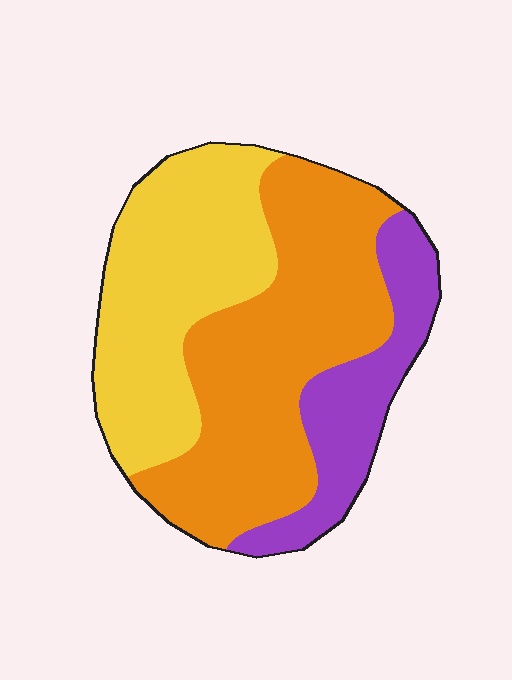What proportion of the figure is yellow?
Yellow covers 35% of the figure.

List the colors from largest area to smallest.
From largest to smallest: orange, yellow, purple.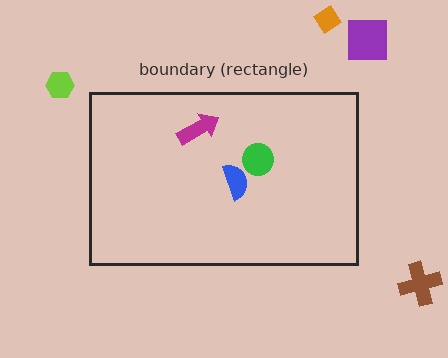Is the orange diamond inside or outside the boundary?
Outside.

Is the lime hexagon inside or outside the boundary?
Outside.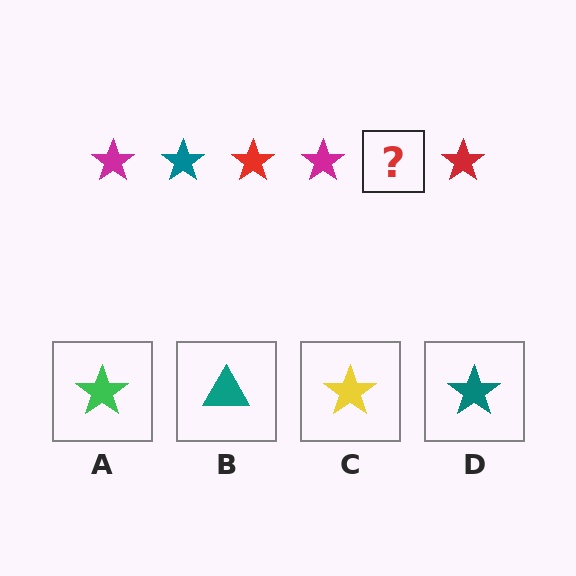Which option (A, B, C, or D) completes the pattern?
D.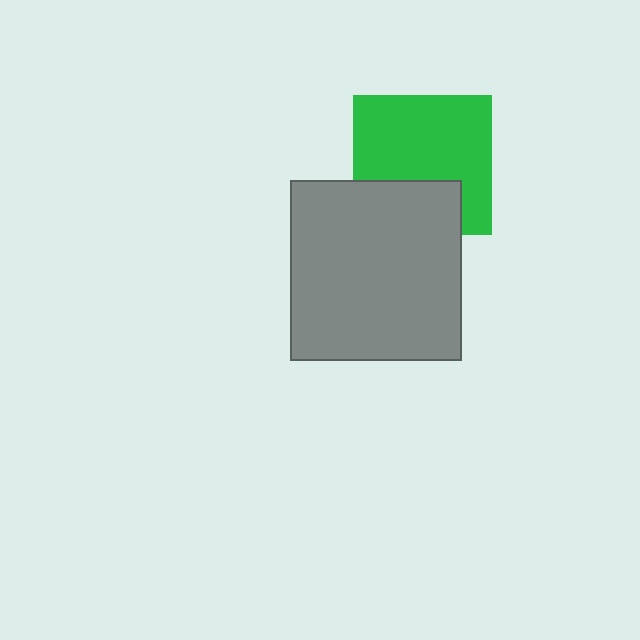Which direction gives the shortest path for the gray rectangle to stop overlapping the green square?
Moving down gives the shortest separation.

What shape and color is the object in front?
The object in front is a gray rectangle.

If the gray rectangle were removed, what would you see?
You would see the complete green square.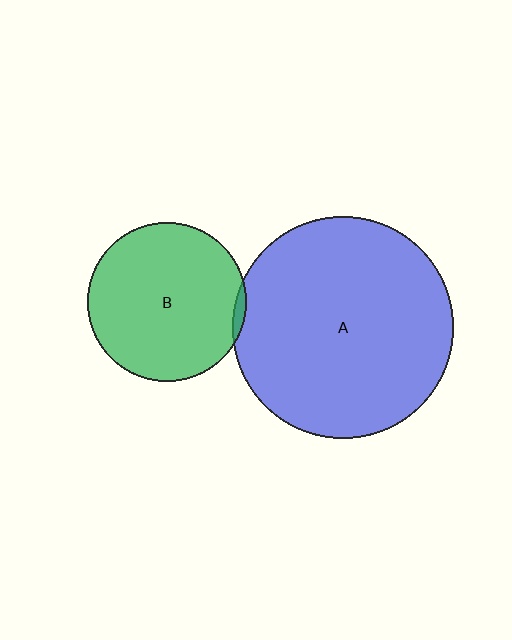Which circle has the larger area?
Circle A (blue).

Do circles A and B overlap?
Yes.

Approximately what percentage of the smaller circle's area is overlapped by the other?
Approximately 5%.